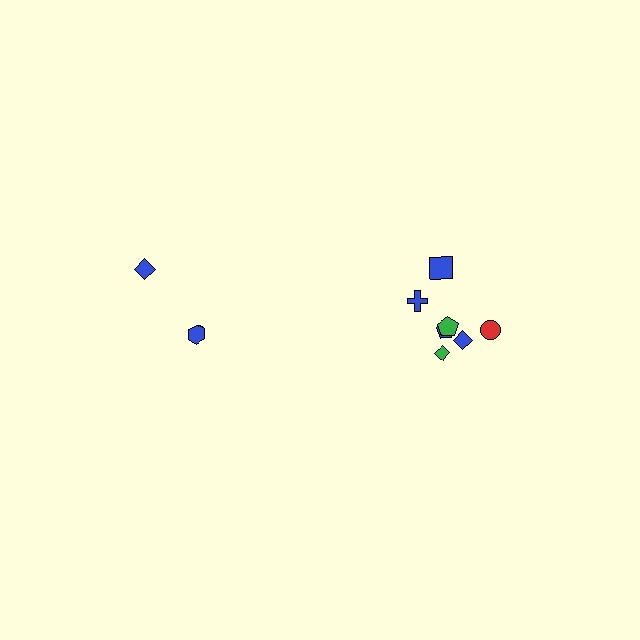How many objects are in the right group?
There are 7 objects.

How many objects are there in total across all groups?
There are 10 objects.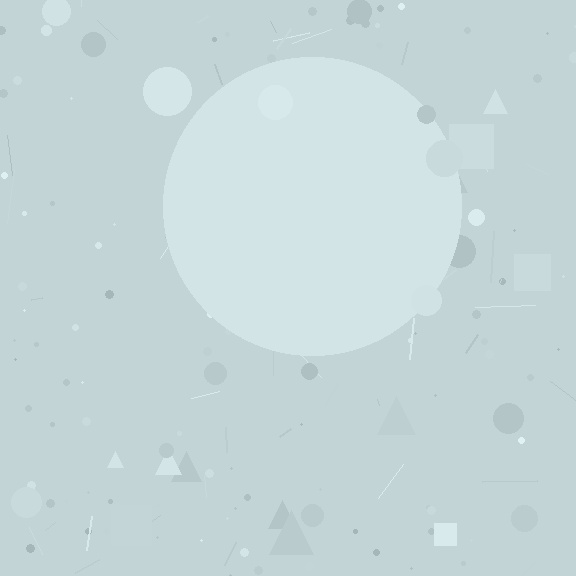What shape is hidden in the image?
A circle is hidden in the image.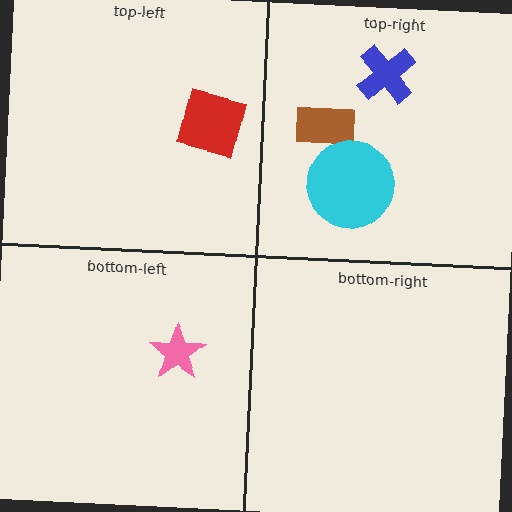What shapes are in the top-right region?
The brown rectangle, the cyan circle, the blue cross.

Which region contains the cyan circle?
The top-right region.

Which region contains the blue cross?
The top-right region.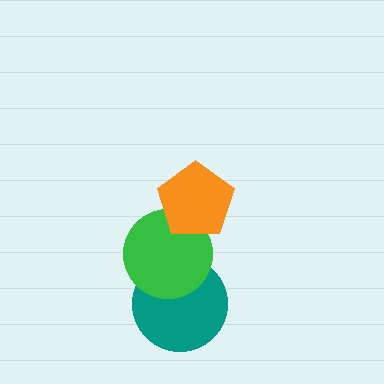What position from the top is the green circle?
The green circle is 2nd from the top.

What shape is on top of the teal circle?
The green circle is on top of the teal circle.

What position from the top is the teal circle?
The teal circle is 3rd from the top.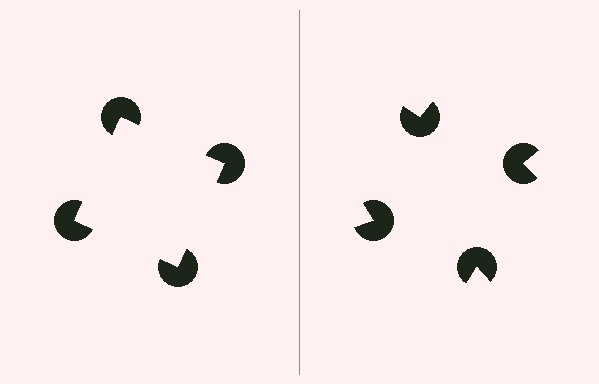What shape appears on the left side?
An illusory square.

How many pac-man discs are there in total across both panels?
8 — 4 on each side.